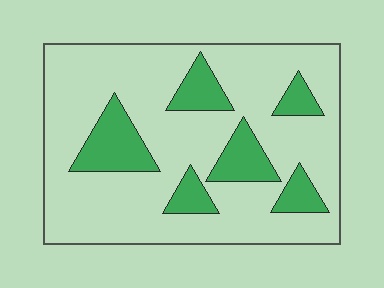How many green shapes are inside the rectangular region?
6.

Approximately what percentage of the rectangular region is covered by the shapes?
Approximately 20%.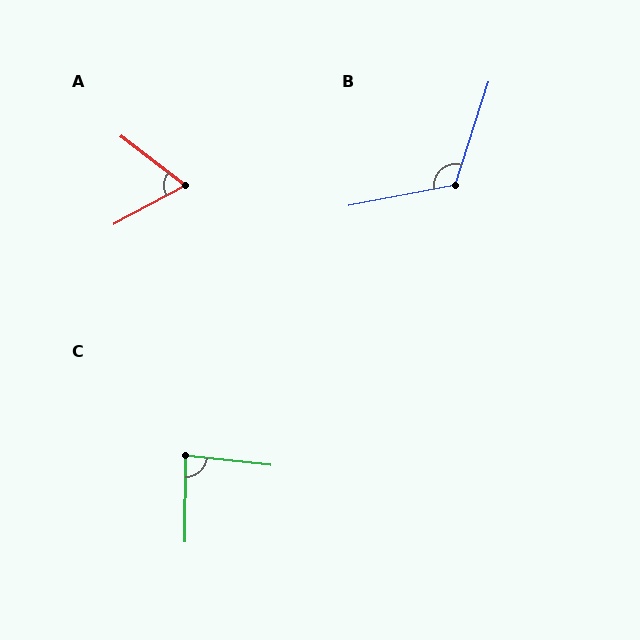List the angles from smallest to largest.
A (66°), C (85°), B (119°).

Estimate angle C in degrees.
Approximately 85 degrees.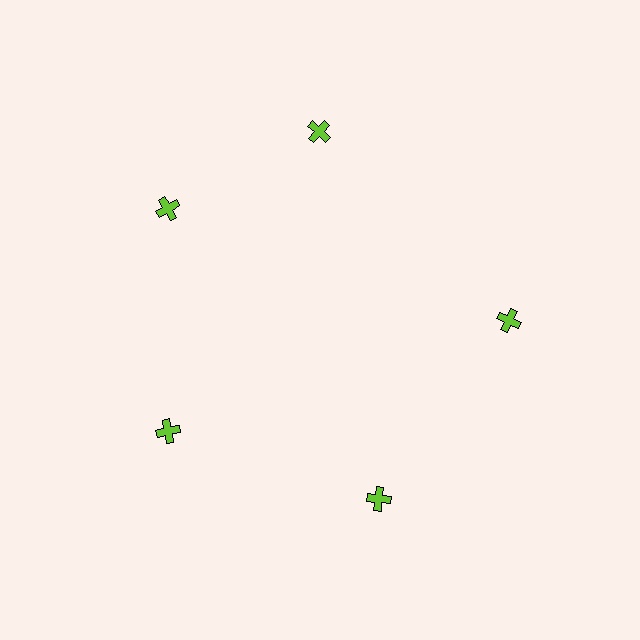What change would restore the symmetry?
The symmetry would be restored by rotating it back into even spacing with its neighbors so that all 5 crosses sit at equal angles and equal distance from the center.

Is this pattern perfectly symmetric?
No. The 5 lime crosses are arranged in a ring, but one element near the 1 o'clock position is rotated out of alignment along the ring, breaking the 5-fold rotational symmetry.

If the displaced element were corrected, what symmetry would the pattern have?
It would have 5-fold rotational symmetry — the pattern would map onto itself every 72 degrees.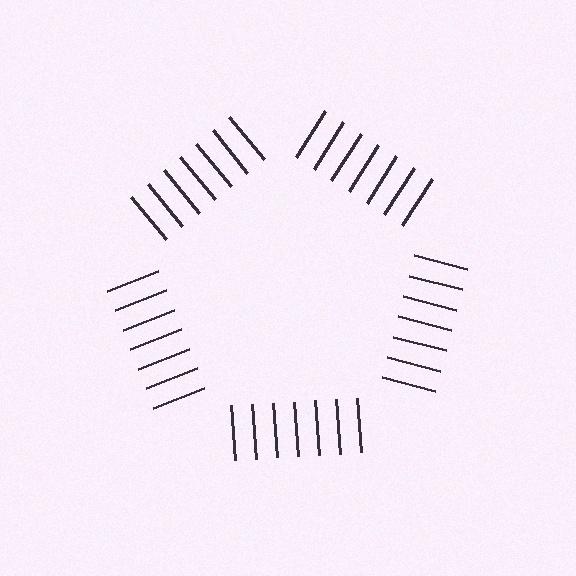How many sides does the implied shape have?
5 sides — the line-ends trace a pentagon.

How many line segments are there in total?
35 — 7 along each of the 5 edges.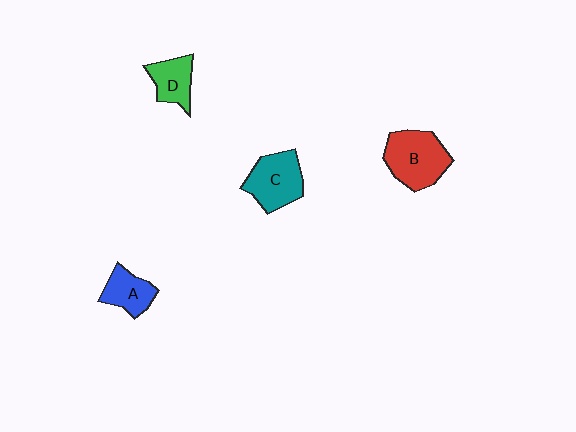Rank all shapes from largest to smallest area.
From largest to smallest: B (red), C (teal), D (green), A (blue).